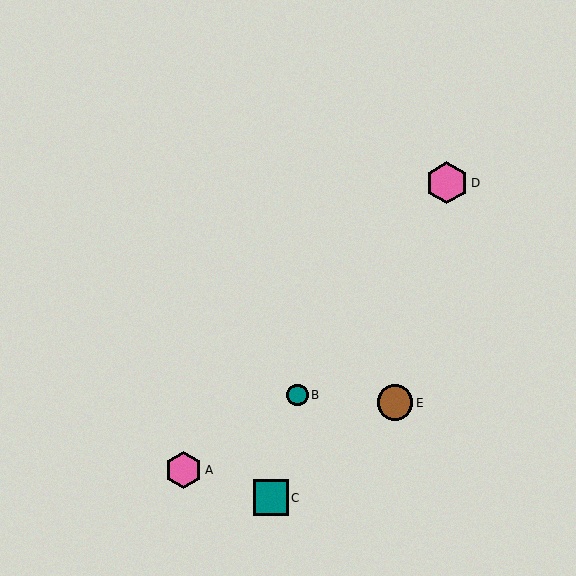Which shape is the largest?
The pink hexagon (labeled D) is the largest.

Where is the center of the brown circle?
The center of the brown circle is at (395, 403).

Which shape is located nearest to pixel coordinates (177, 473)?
The pink hexagon (labeled A) at (184, 470) is nearest to that location.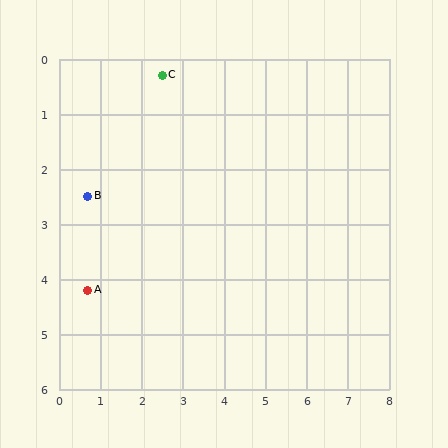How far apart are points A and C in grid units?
Points A and C are about 4.3 grid units apart.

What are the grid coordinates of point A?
Point A is at approximately (0.7, 4.2).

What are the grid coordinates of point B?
Point B is at approximately (0.7, 2.5).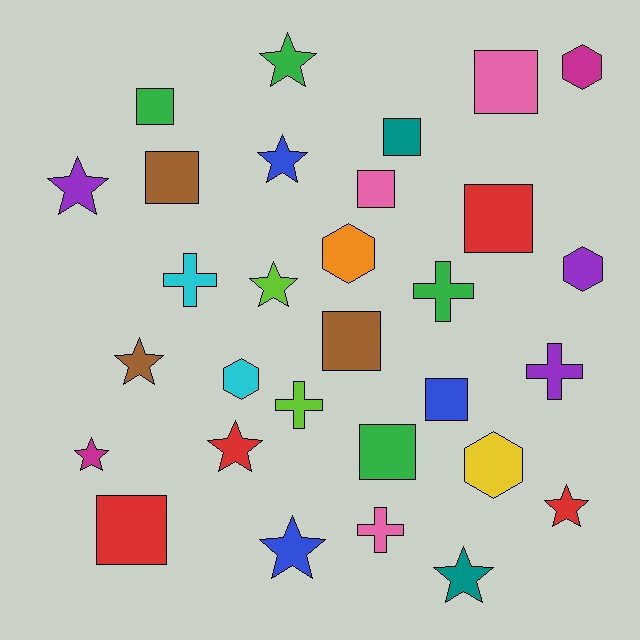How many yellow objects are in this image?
There is 1 yellow object.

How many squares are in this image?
There are 10 squares.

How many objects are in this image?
There are 30 objects.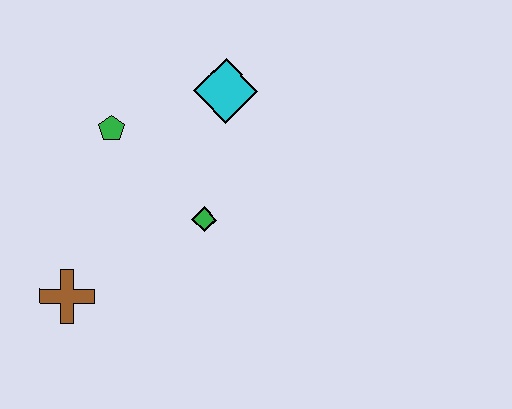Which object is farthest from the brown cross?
The cyan diamond is farthest from the brown cross.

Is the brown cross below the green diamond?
Yes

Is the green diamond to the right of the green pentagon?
Yes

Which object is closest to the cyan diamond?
The green pentagon is closest to the cyan diamond.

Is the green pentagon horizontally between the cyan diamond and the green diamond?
No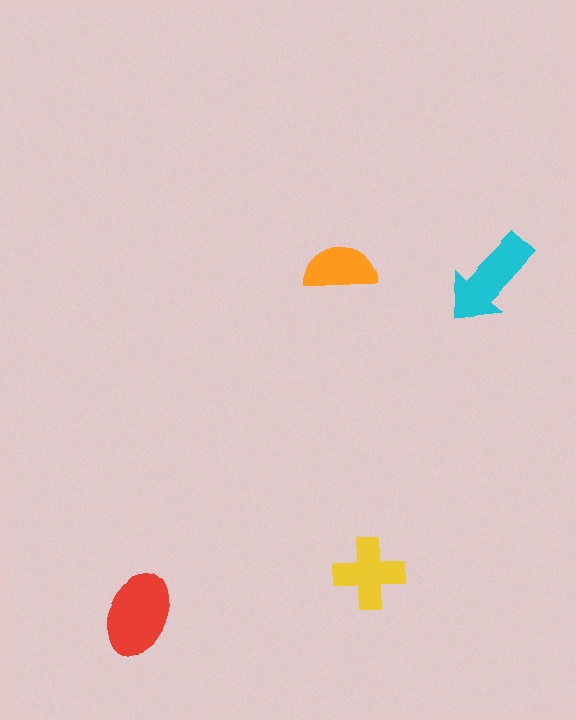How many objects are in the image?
There are 4 objects in the image.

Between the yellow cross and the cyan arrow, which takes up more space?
The cyan arrow.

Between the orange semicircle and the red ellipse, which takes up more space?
The red ellipse.